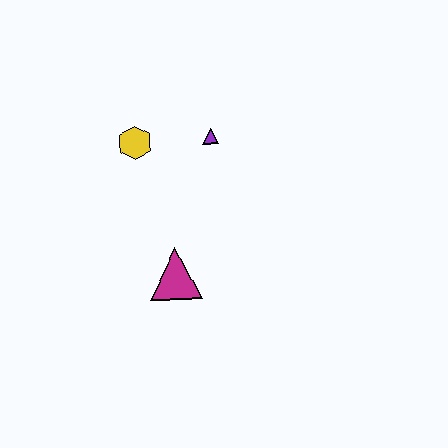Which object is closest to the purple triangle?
The yellow hexagon is closest to the purple triangle.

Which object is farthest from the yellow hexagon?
The magenta triangle is farthest from the yellow hexagon.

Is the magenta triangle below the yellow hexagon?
Yes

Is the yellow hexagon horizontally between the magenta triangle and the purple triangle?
No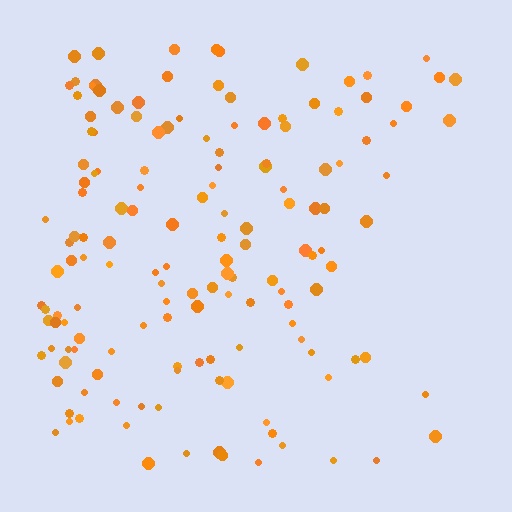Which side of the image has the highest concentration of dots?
The left.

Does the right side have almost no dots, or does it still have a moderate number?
Still a moderate number, just noticeably fewer than the left.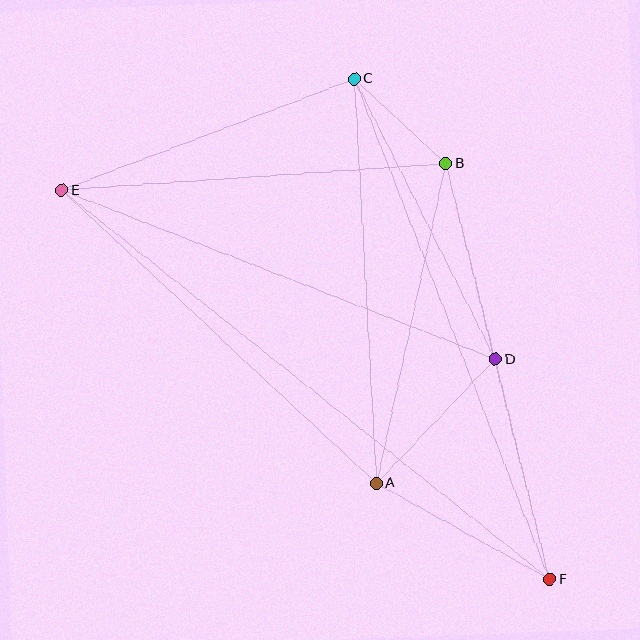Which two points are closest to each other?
Points B and C are closest to each other.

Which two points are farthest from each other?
Points E and F are farthest from each other.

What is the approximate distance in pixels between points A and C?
The distance between A and C is approximately 405 pixels.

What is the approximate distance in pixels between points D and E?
The distance between D and E is approximately 466 pixels.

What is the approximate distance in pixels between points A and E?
The distance between A and E is approximately 430 pixels.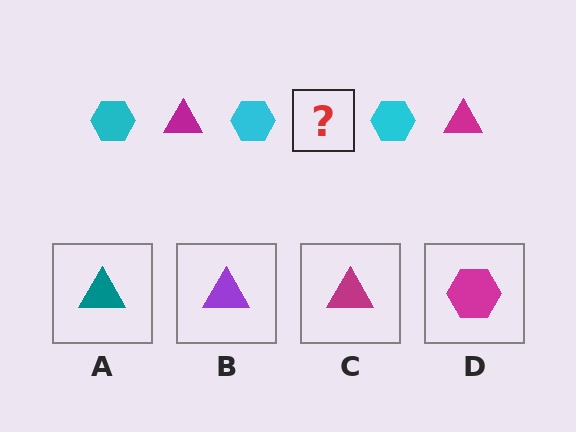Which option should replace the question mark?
Option C.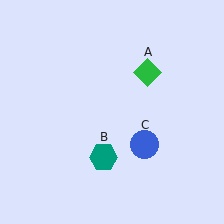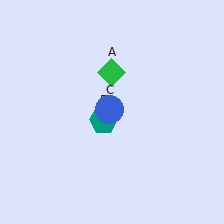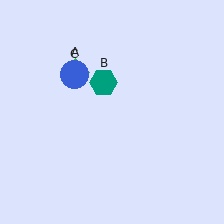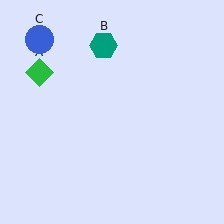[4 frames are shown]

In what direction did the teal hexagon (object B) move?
The teal hexagon (object B) moved up.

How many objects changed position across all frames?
3 objects changed position: green diamond (object A), teal hexagon (object B), blue circle (object C).